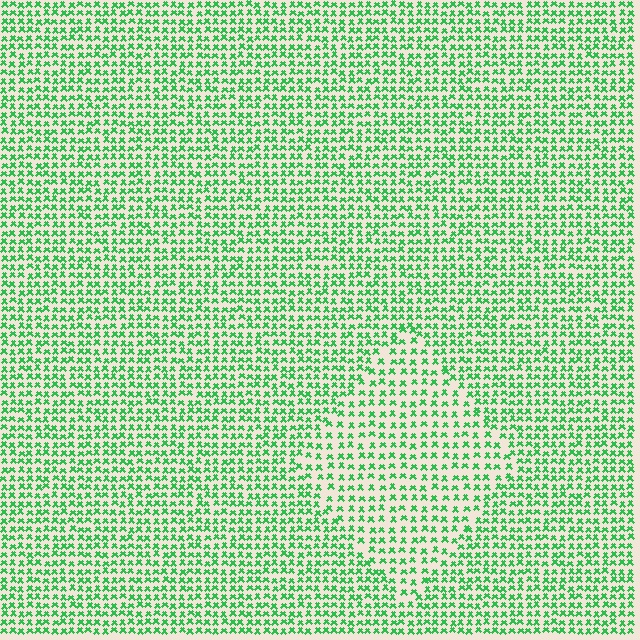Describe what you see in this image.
The image contains small green elements arranged at two different densities. A diamond-shaped region is visible where the elements are less densely packed than the surrounding area.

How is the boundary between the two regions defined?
The boundary is defined by a change in element density (approximately 1.5x ratio). All elements are the same color, size, and shape.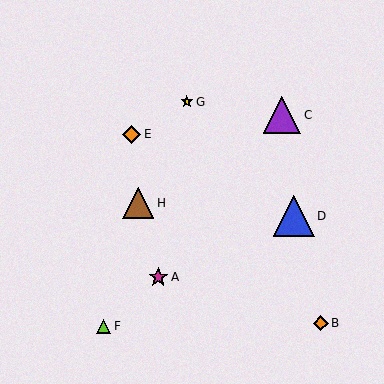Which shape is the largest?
The blue triangle (labeled D) is the largest.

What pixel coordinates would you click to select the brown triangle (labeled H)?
Click at (138, 203) to select the brown triangle H.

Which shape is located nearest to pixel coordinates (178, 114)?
The yellow star (labeled G) at (187, 102) is nearest to that location.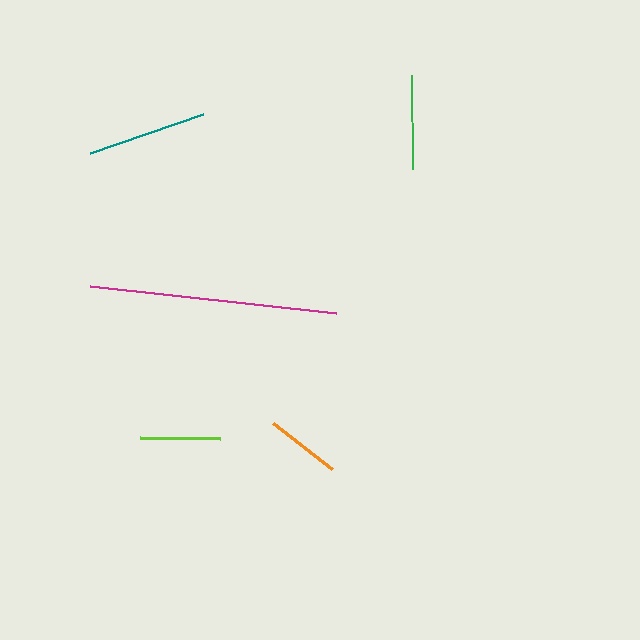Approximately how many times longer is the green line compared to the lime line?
The green line is approximately 1.2 times the length of the lime line.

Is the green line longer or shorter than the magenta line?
The magenta line is longer than the green line.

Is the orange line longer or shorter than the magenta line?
The magenta line is longer than the orange line.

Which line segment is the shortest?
The orange line is the shortest at approximately 74 pixels.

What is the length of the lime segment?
The lime segment is approximately 80 pixels long.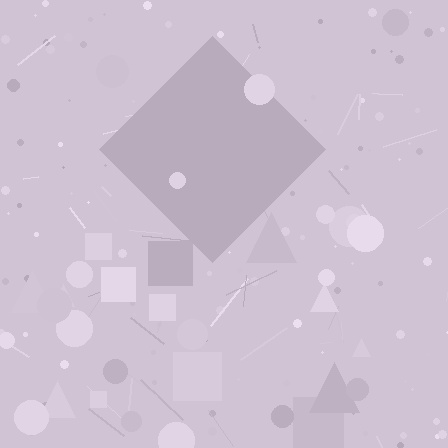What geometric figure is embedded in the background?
A diamond is embedded in the background.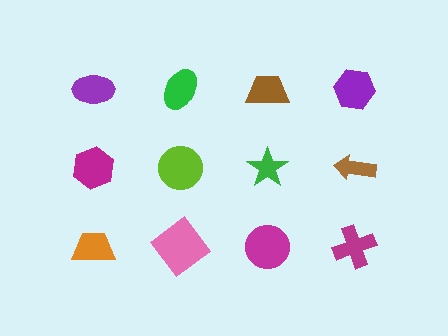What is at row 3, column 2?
A pink diamond.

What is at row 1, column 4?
A purple hexagon.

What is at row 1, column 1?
A purple ellipse.